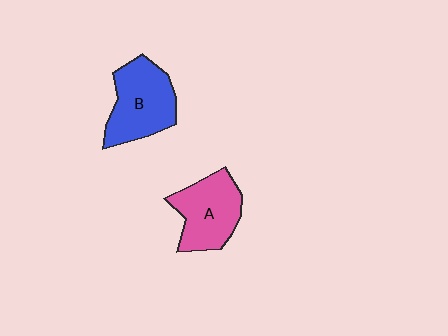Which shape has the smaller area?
Shape A (pink).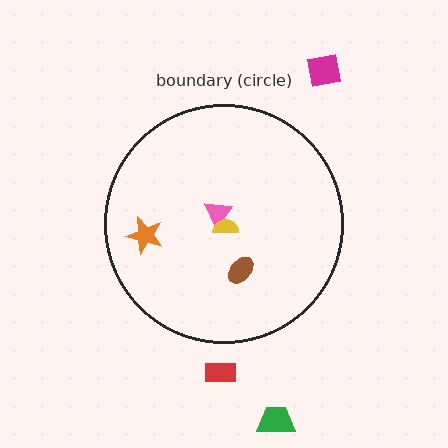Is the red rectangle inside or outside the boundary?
Outside.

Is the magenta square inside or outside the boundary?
Outside.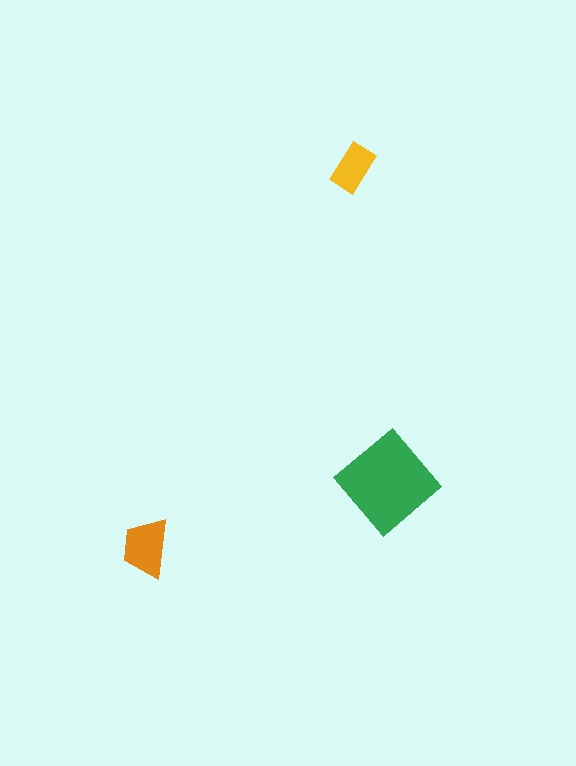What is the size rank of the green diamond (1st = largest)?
1st.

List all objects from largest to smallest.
The green diamond, the orange trapezoid, the yellow rectangle.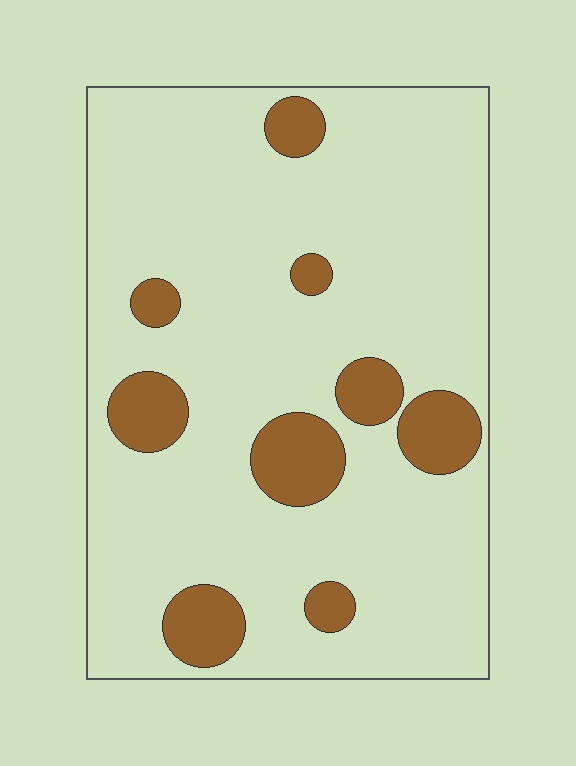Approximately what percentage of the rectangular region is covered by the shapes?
Approximately 15%.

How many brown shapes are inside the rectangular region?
9.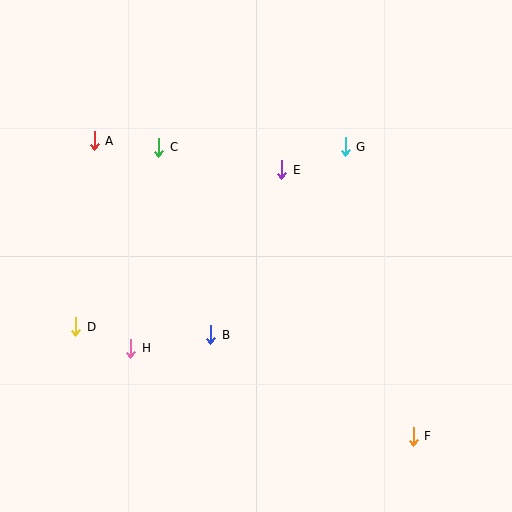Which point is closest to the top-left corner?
Point A is closest to the top-left corner.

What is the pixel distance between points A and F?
The distance between A and F is 434 pixels.